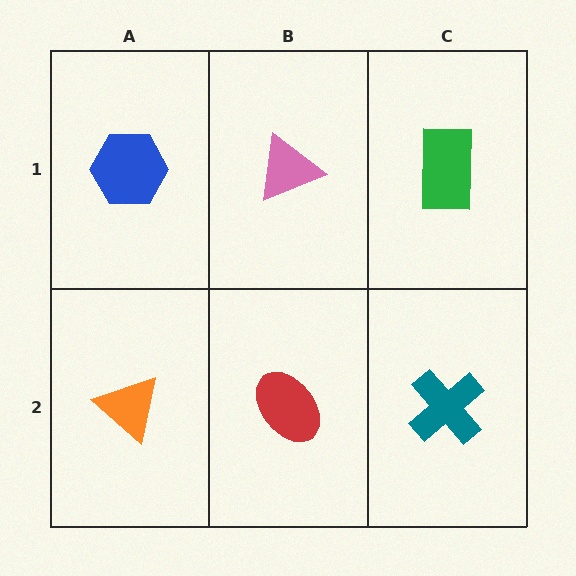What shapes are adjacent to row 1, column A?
An orange triangle (row 2, column A), a pink triangle (row 1, column B).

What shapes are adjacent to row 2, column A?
A blue hexagon (row 1, column A), a red ellipse (row 2, column B).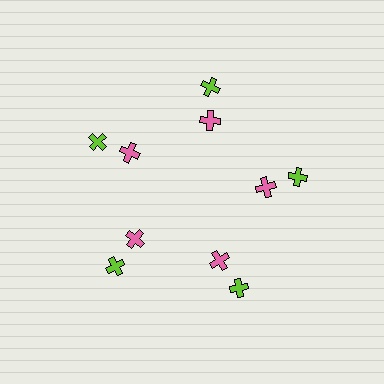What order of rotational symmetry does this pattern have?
This pattern has 5-fold rotational symmetry.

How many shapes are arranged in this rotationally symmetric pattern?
There are 10 shapes, arranged in 5 groups of 2.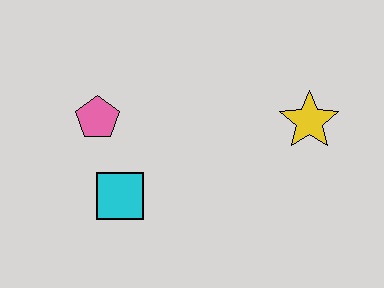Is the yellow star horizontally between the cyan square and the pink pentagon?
No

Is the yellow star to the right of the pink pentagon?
Yes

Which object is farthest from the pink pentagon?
The yellow star is farthest from the pink pentagon.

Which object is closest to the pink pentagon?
The cyan square is closest to the pink pentagon.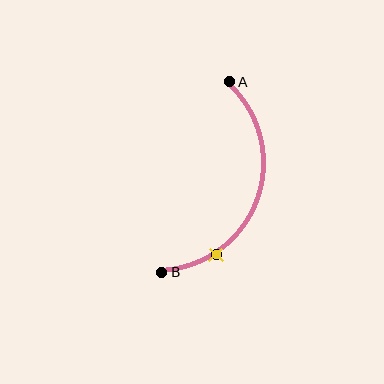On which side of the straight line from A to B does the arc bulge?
The arc bulges to the right of the straight line connecting A and B.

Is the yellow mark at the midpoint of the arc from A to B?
No. The yellow mark lies on the arc but is closer to endpoint B. The arc midpoint would be at the point on the curve equidistant along the arc from both A and B.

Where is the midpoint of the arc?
The arc midpoint is the point on the curve farthest from the straight line joining A and B. It sits to the right of that line.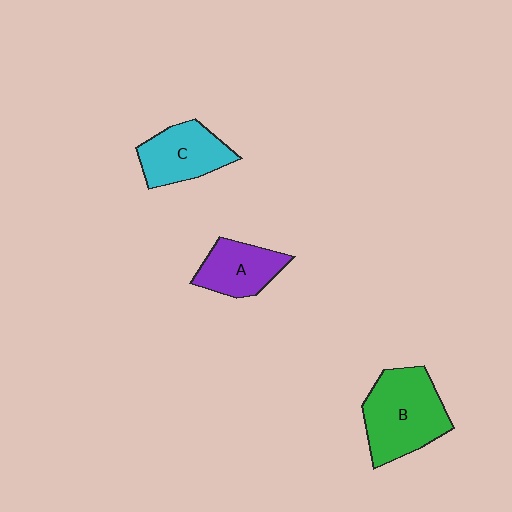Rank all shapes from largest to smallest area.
From largest to smallest: B (green), C (cyan), A (purple).